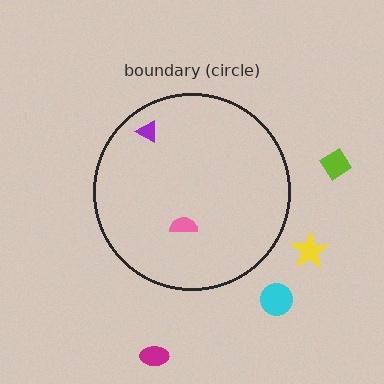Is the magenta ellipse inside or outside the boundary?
Outside.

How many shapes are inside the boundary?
2 inside, 4 outside.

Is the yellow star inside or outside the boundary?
Outside.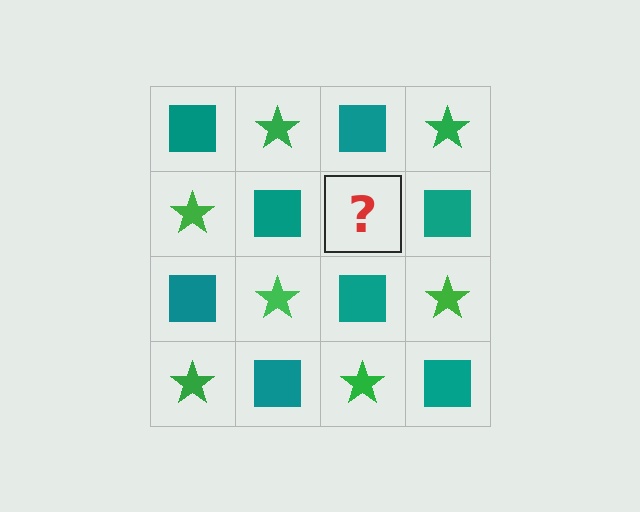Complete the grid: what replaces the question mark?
The question mark should be replaced with a green star.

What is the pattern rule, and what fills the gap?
The rule is that it alternates teal square and green star in a checkerboard pattern. The gap should be filled with a green star.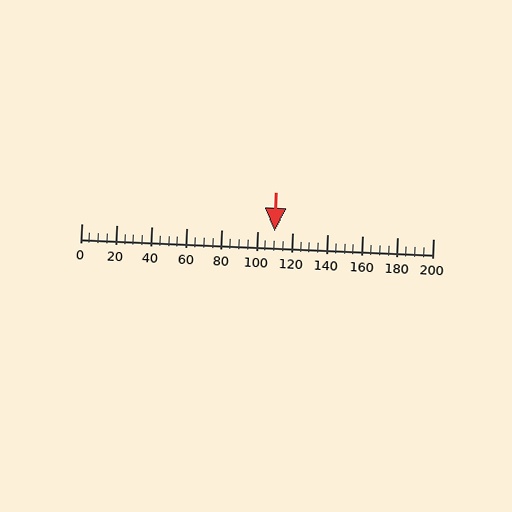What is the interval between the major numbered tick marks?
The major tick marks are spaced 20 units apart.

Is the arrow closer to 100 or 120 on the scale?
The arrow is closer to 120.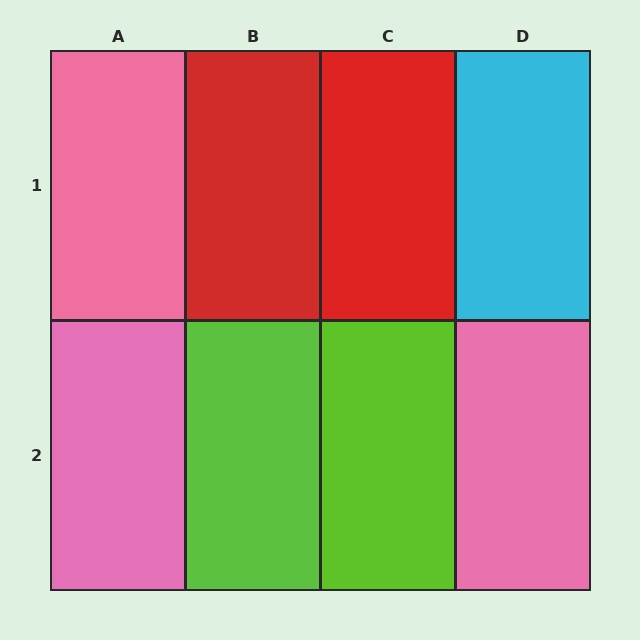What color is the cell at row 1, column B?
Red.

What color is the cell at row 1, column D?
Cyan.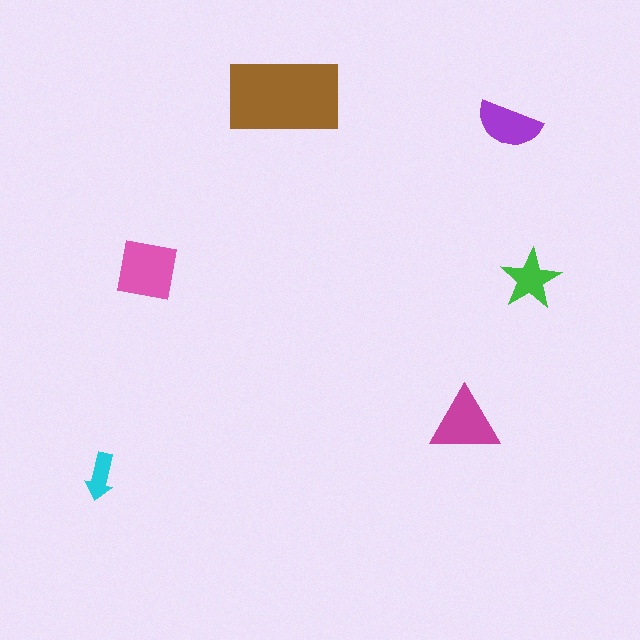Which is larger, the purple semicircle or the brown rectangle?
The brown rectangle.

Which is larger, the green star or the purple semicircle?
The purple semicircle.